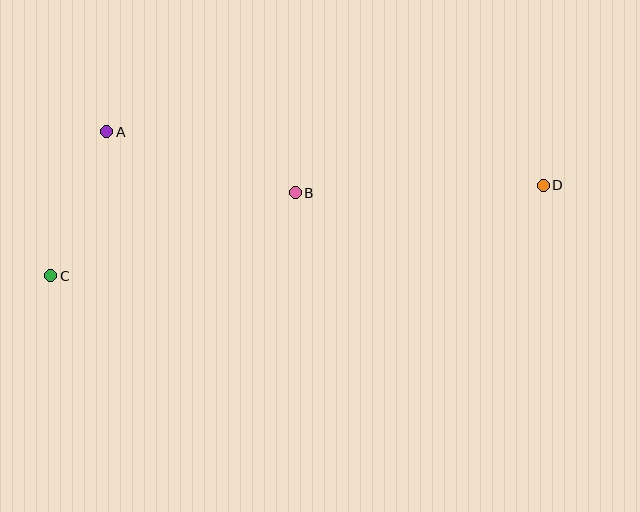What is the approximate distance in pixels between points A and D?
The distance between A and D is approximately 440 pixels.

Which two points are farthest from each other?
Points C and D are farthest from each other.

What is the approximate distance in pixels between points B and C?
The distance between B and C is approximately 258 pixels.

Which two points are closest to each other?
Points A and C are closest to each other.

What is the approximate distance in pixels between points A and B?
The distance between A and B is approximately 198 pixels.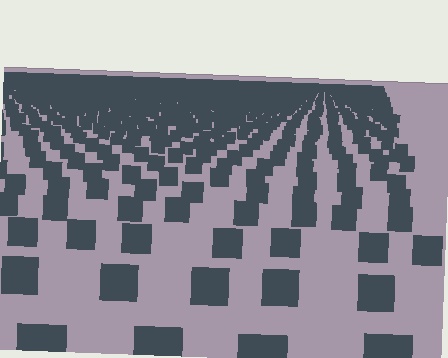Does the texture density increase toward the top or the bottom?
Density increases toward the top.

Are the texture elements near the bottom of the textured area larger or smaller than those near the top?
Larger. Near the bottom, elements are closer to the viewer and appear at a bigger on-screen size.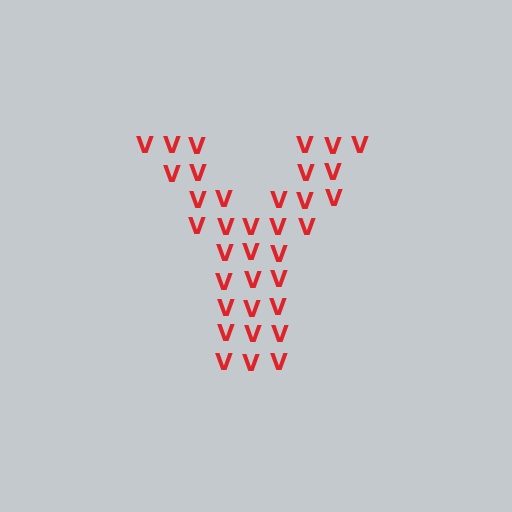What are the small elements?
The small elements are letter V's.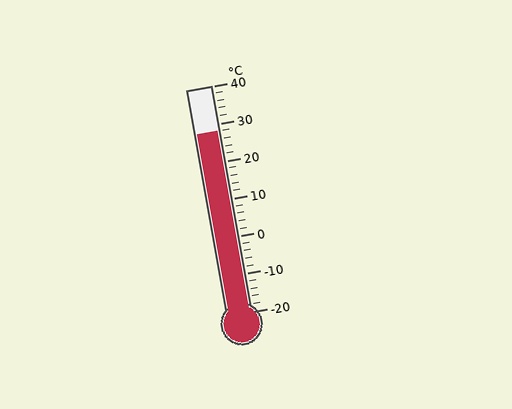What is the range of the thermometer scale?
The thermometer scale ranges from -20°C to 40°C.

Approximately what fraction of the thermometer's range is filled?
The thermometer is filled to approximately 80% of its range.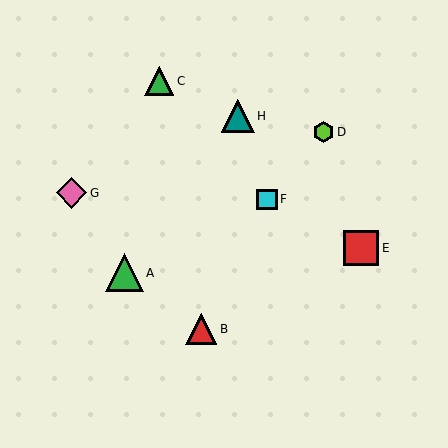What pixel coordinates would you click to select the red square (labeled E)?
Click at (361, 248) to select the red square E.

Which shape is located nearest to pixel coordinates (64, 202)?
The pink diamond (labeled G) at (71, 193) is nearest to that location.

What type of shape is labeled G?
Shape G is a pink diamond.